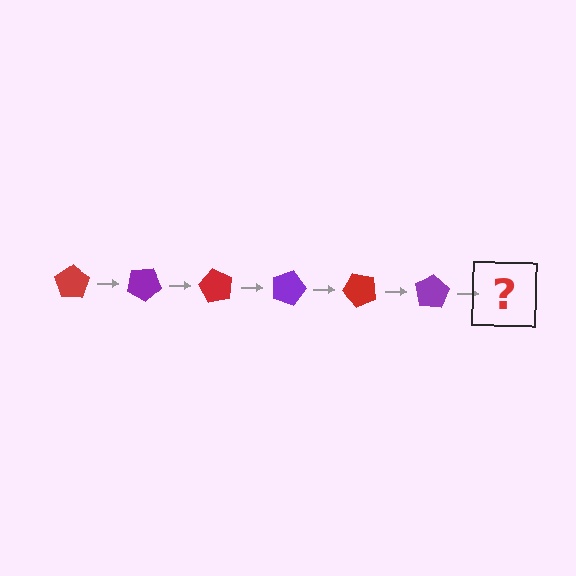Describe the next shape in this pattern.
It should be a red pentagon, rotated 180 degrees from the start.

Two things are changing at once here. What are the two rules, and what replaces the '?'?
The two rules are that it rotates 30 degrees each step and the color cycles through red and purple. The '?' should be a red pentagon, rotated 180 degrees from the start.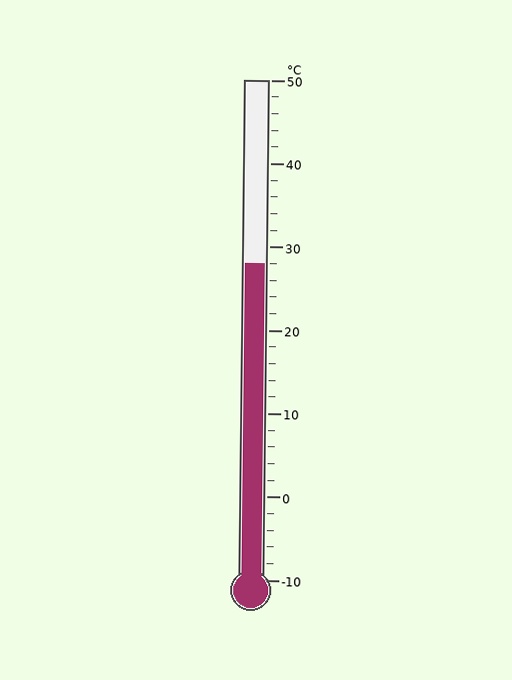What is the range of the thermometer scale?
The thermometer scale ranges from -10°C to 50°C.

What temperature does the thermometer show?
The thermometer shows approximately 28°C.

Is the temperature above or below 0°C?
The temperature is above 0°C.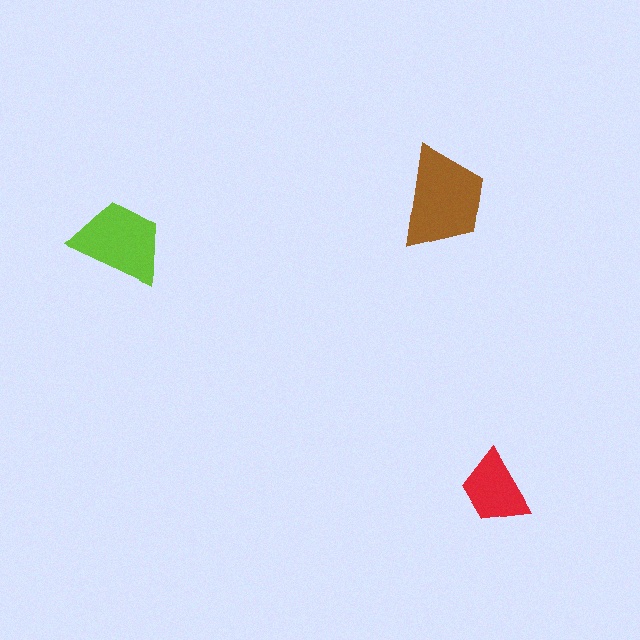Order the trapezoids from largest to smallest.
the brown one, the lime one, the red one.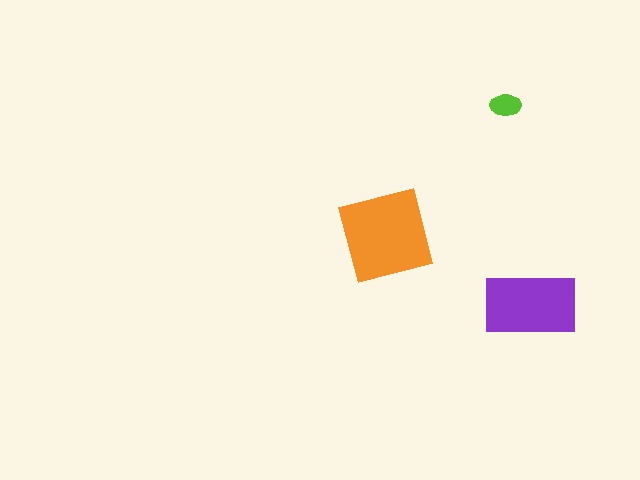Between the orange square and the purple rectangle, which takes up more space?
The orange square.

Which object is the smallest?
The lime ellipse.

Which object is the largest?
The orange square.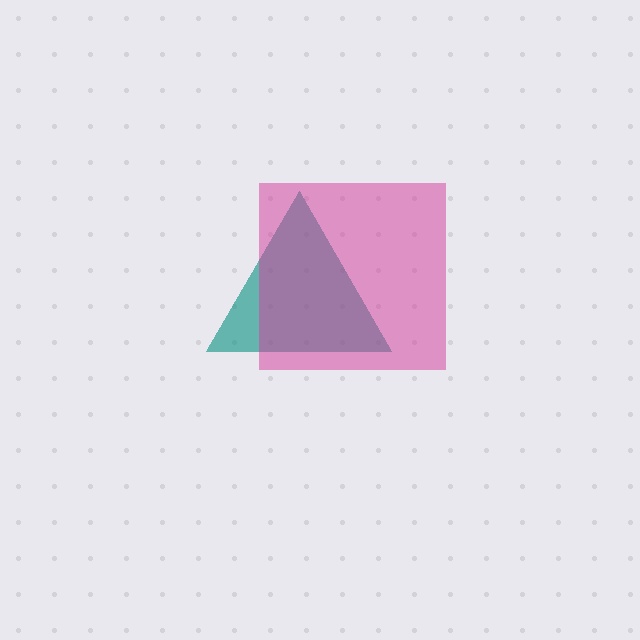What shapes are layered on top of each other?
The layered shapes are: a teal triangle, a magenta square.